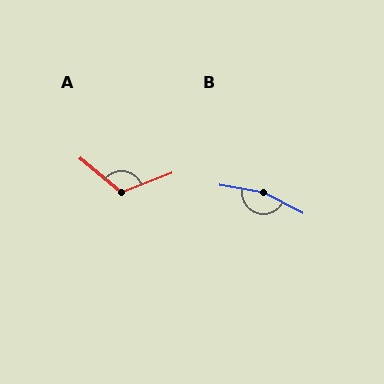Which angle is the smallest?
A, at approximately 119 degrees.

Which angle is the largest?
B, at approximately 162 degrees.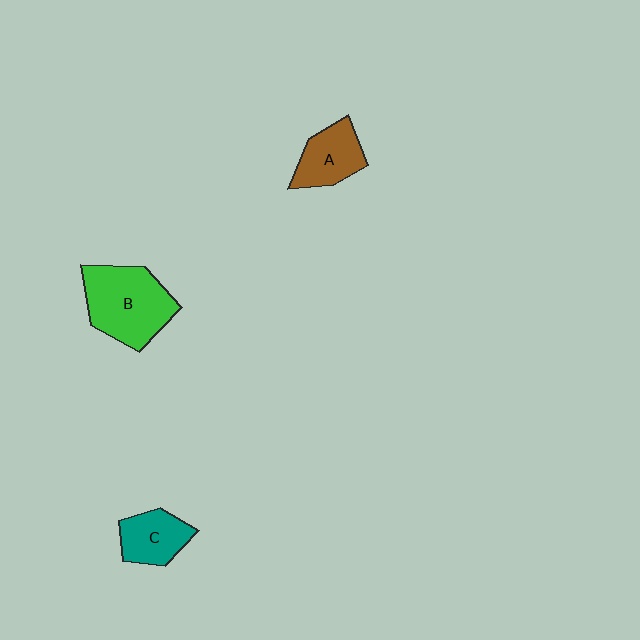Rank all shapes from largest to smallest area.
From largest to smallest: B (green), A (brown), C (teal).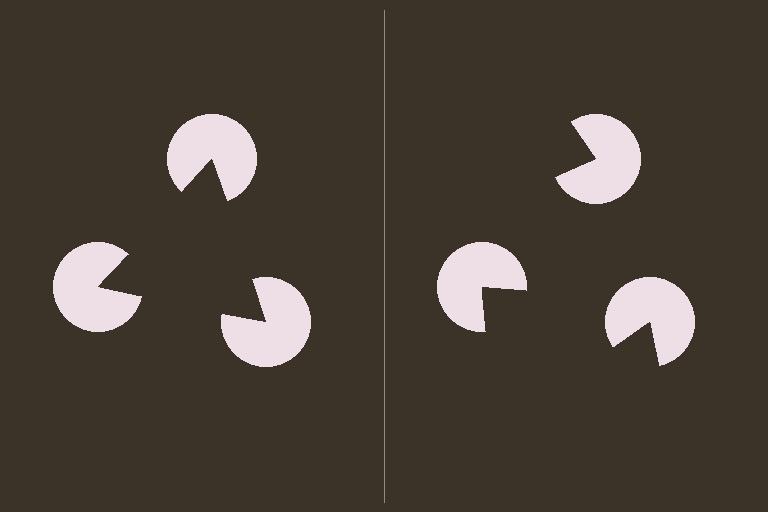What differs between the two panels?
The pac-man discs are positioned identically on both sides; only the wedge orientations differ. On the left they align to a triangle; on the right they are misaligned.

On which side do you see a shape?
An illusory triangle appears on the left side. On the right side the wedge cuts are rotated, so no coherent shape forms.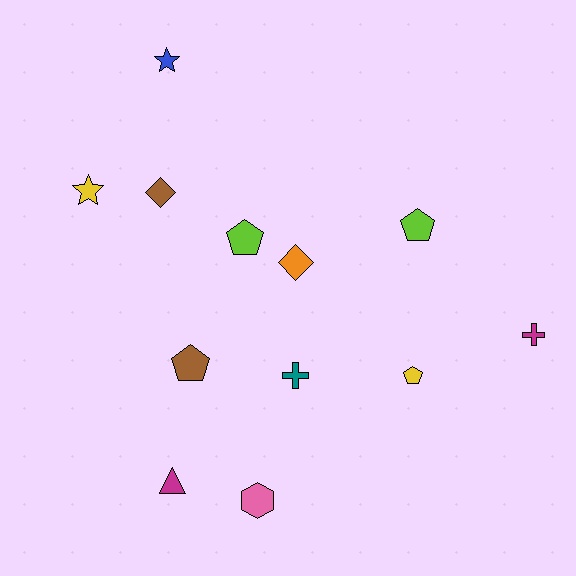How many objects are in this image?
There are 12 objects.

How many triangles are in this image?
There is 1 triangle.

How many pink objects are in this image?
There is 1 pink object.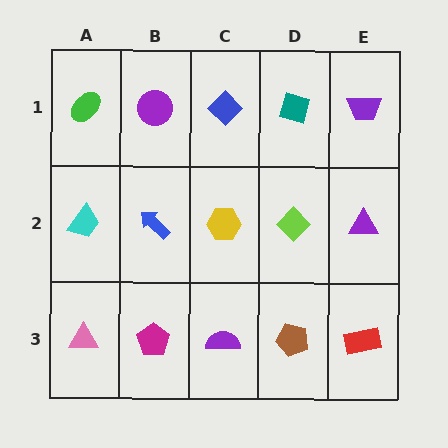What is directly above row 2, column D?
A teal diamond.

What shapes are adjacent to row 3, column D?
A lime diamond (row 2, column D), a purple semicircle (row 3, column C), a red rectangle (row 3, column E).